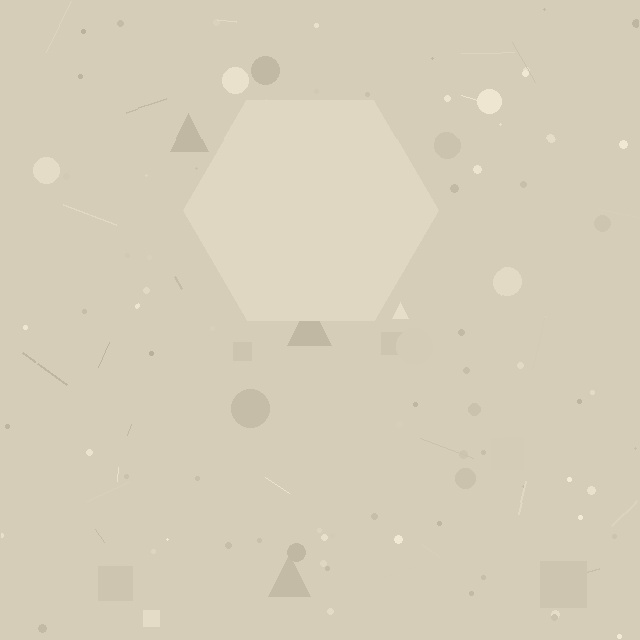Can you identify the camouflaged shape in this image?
The camouflaged shape is a hexagon.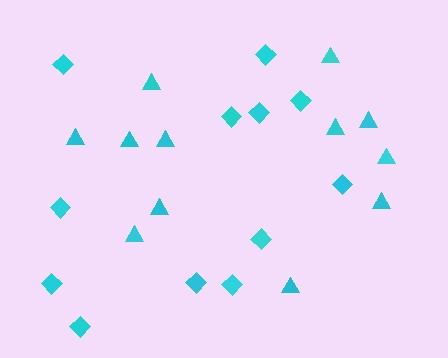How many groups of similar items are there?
There are 2 groups: one group of triangles (12) and one group of diamonds (12).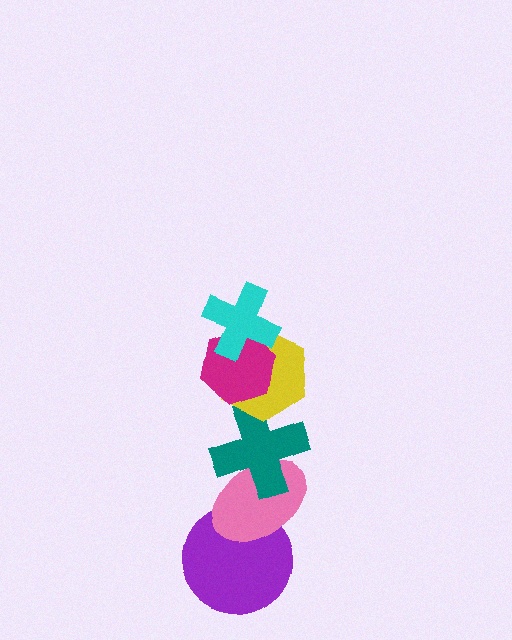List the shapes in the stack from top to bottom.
From top to bottom: the cyan cross, the magenta hexagon, the yellow hexagon, the teal cross, the pink ellipse, the purple circle.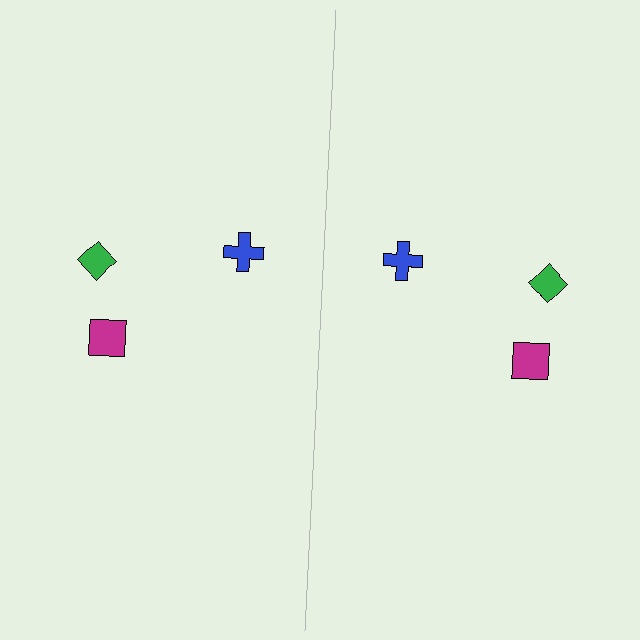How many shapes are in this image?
There are 6 shapes in this image.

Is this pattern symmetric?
Yes, this pattern has bilateral (reflection) symmetry.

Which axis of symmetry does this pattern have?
The pattern has a vertical axis of symmetry running through the center of the image.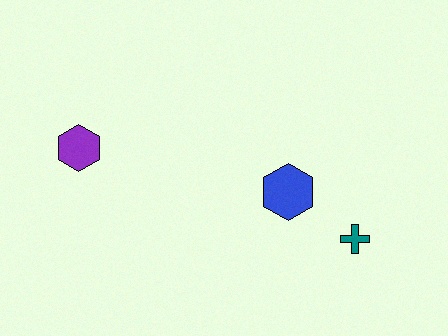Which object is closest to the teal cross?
The blue hexagon is closest to the teal cross.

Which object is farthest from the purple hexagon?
The teal cross is farthest from the purple hexagon.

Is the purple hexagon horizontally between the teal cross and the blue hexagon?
No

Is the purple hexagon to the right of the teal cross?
No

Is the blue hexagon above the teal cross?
Yes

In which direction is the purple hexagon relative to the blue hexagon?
The purple hexagon is to the left of the blue hexagon.